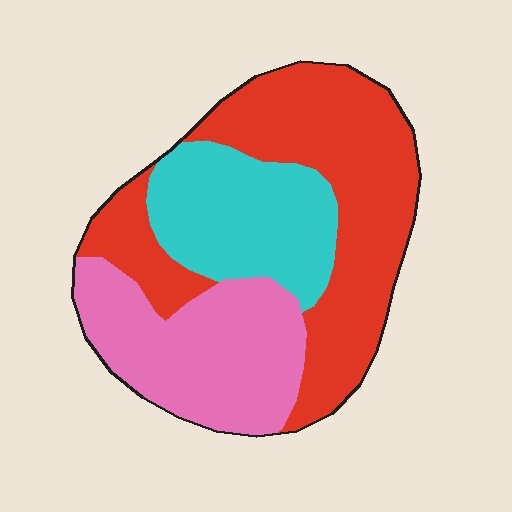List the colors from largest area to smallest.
From largest to smallest: red, pink, cyan.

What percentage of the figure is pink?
Pink covers 29% of the figure.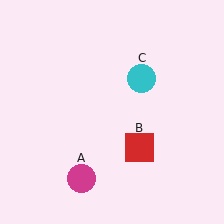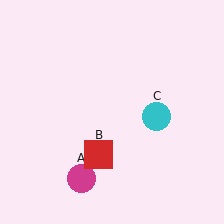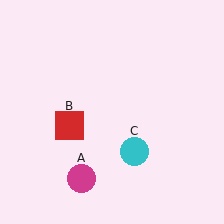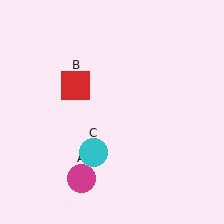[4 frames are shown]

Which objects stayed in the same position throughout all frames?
Magenta circle (object A) remained stationary.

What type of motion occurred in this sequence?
The red square (object B), cyan circle (object C) rotated clockwise around the center of the scene.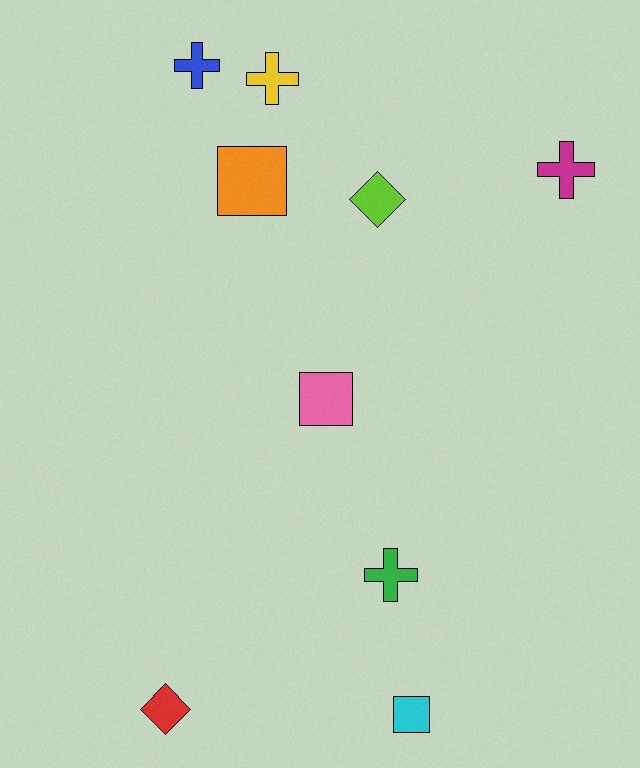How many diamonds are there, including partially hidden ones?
There are 2 diamonds.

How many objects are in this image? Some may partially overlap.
There are 9 objects.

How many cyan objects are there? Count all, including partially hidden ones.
There is 1 cyan object.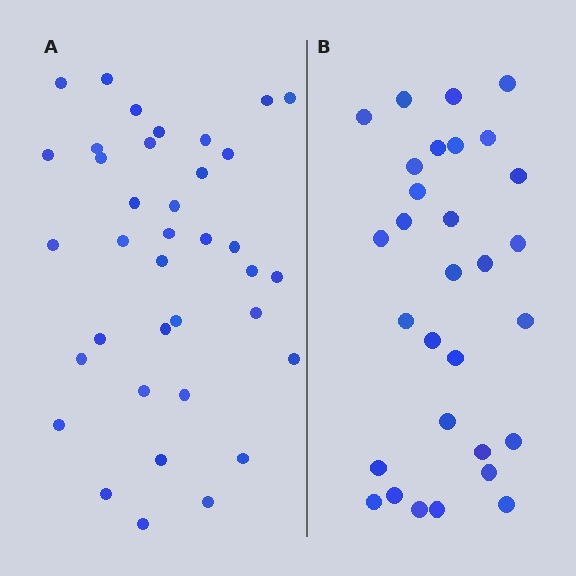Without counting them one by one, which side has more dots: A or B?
Region A (the left region) has more dots.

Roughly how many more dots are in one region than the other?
Region A has roughly 8 or so more dots than region B.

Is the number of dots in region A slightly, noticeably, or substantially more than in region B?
Region A has only slightly more — the two regions are fairly close. The ratio is roughly 1.2 to 1.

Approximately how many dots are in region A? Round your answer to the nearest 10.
About 40 dots. (The exact count is 37, which rounds to 40.)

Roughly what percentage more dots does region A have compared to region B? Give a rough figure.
About 25% more.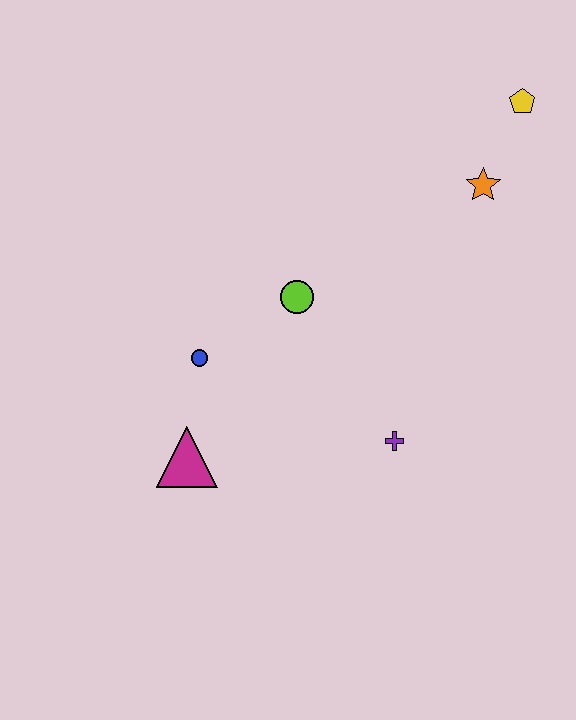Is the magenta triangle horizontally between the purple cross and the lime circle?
No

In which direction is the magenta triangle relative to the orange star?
The magenta triangle is to the left of the orange star.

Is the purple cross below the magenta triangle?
No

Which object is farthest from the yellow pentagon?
The magenta triangle is farthest from the yellow pentagon.